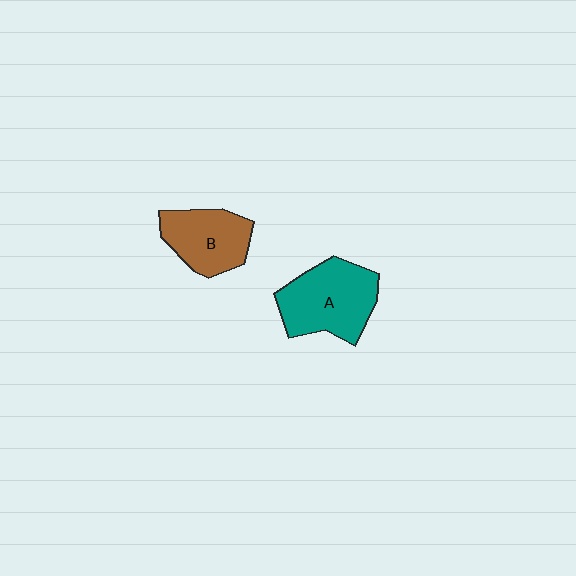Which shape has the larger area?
Shape A (teal).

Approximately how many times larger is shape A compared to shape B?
Approximately 1.3 times.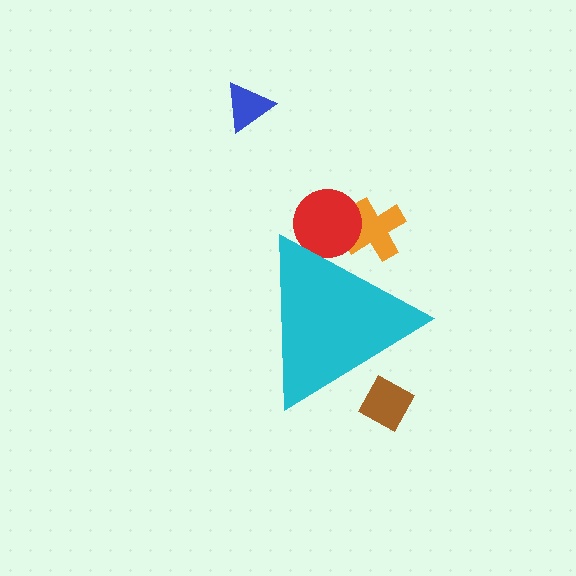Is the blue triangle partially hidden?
No, the blue triangle is fully visible.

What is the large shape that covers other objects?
A cyan triangle.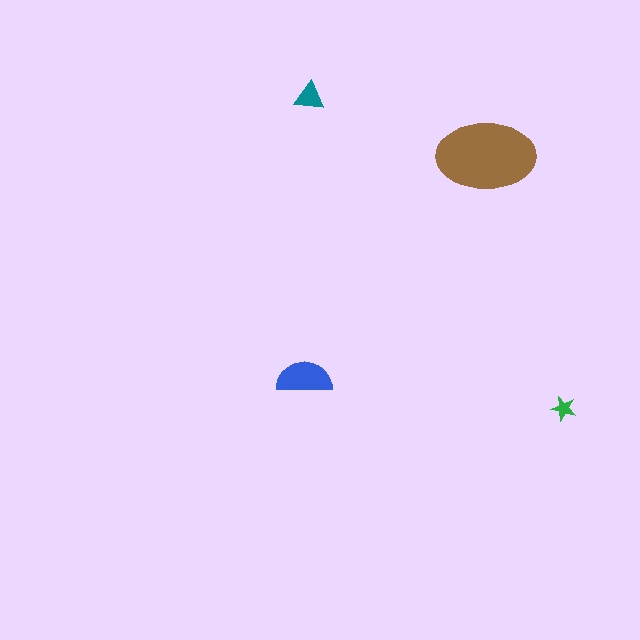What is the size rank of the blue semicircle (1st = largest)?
2nd.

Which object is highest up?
The teal triangle is topmost.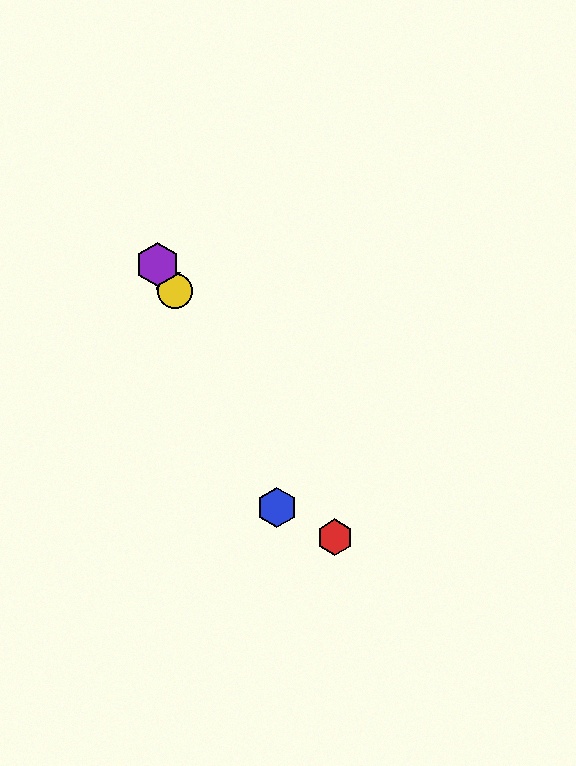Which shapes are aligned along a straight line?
The red hexagon, the green star, the yellow circle, the purple hexagon are aligned along a straight line.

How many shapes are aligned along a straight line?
4 shapes (the red hexagon, the green star, the yellow circle, the purple hexagon) are aligned along a straight line.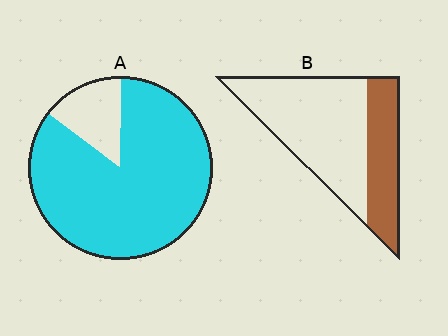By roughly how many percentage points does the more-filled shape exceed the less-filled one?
By roughly 55 percentage points (A over B).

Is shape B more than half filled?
No.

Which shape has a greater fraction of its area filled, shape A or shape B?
Shape A.